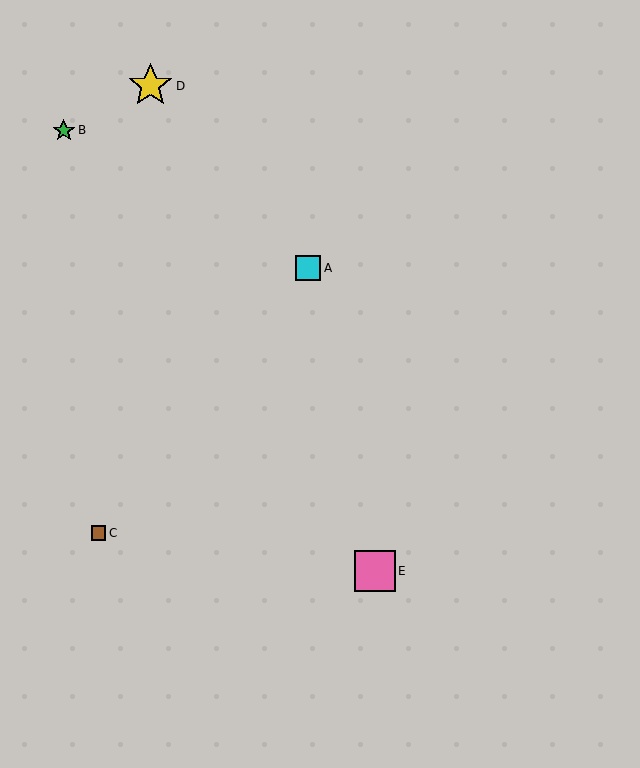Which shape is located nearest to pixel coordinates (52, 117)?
The green star (labeled B) at (64, 130) is nearest to that location.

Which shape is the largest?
The yellow star (labeled D) is the largest.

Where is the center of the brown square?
The center of the brown square is at (99, 533).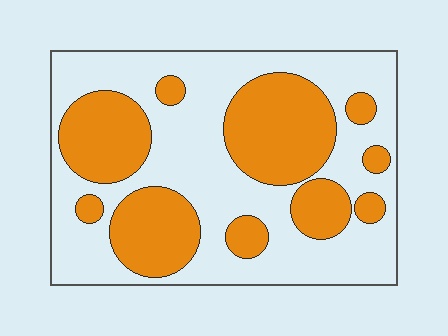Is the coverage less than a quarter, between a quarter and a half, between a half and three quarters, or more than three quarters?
Between a quarter and a half.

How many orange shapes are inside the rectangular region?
10.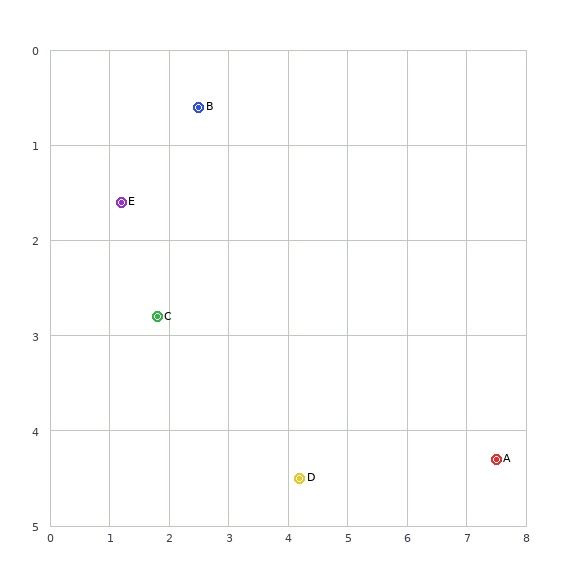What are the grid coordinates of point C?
Point C is at approximately (1.8, 2.8).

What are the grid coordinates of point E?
Point E is at approximately (1.2, 1.6).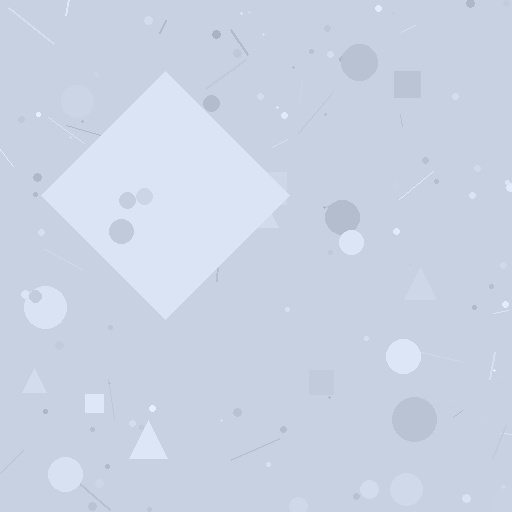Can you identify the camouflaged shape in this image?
The camouflaged shape is a diamond.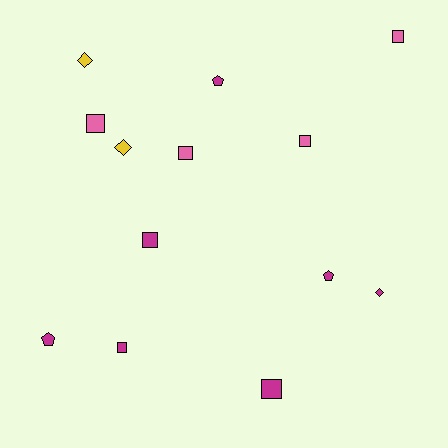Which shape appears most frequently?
Square, with 7 objects.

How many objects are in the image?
There are 13 objects.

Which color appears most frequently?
Magenta, with 7 objects.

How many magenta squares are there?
There are 3 magenta squares.